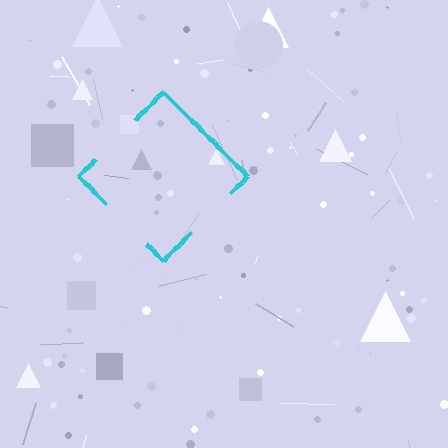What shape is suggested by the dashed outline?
The dashed outline suggests a diamond.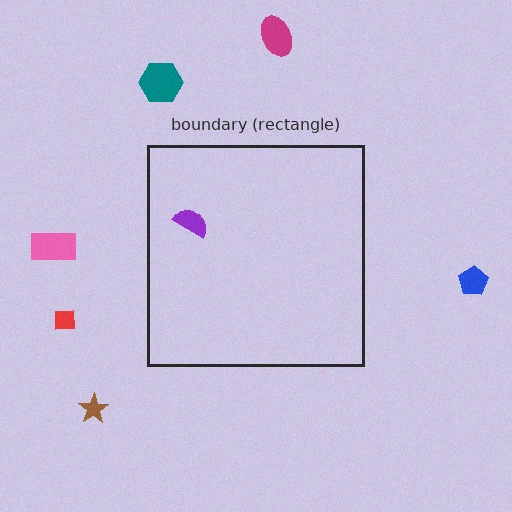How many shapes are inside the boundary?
1 inside, 6 outside.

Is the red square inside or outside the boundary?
Outside.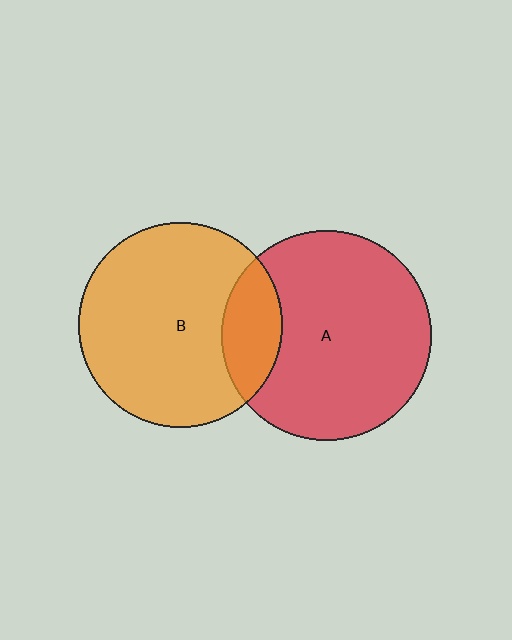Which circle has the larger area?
Circle A (red).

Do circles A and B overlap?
Yes.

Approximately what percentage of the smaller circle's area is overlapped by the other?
Approximately 20%.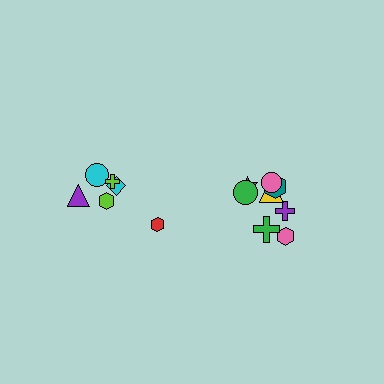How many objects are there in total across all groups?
There are 14 objects.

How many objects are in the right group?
There are 8 objects.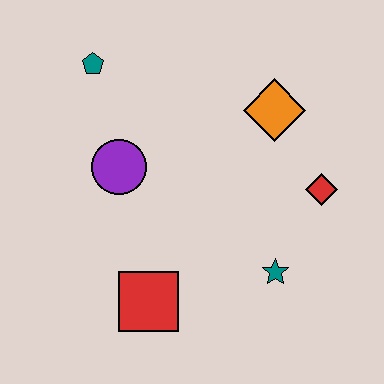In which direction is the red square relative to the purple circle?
The red square is below the purple circle.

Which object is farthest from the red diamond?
The teal pentagon is farthest from the red diamond.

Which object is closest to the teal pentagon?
The purple circle is closest to the teal pentagon.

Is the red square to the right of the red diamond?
No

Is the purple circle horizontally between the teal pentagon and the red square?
Yes